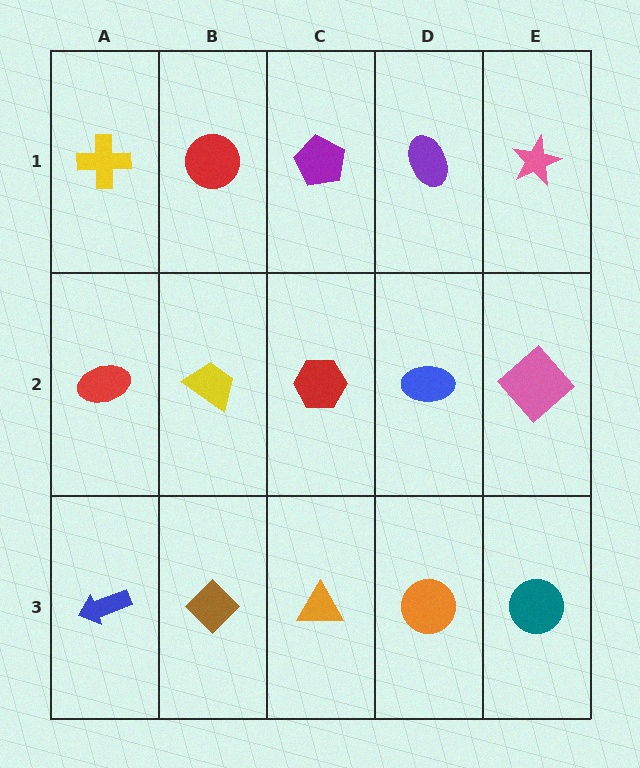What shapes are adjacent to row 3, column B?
A yellow trapezoid (row 2, column B), a blue arrow (row 3, column A), an orange triangle (row 3, column C).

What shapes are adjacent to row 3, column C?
A red hexagon (row 2, column C), a brown diamond (row 3, column B), an orange circle (row 3, column D).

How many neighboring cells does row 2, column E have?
3.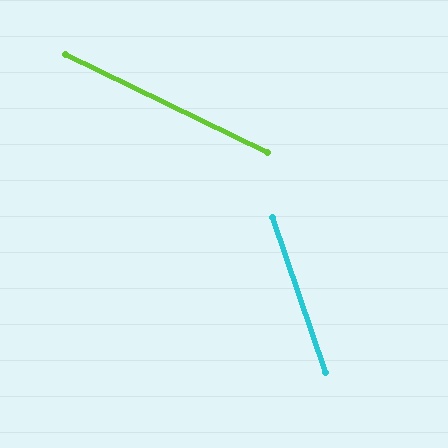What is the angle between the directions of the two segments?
Approximately 45 degrees.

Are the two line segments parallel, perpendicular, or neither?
Neither parallel nor perpendicular — they differ by about 45°.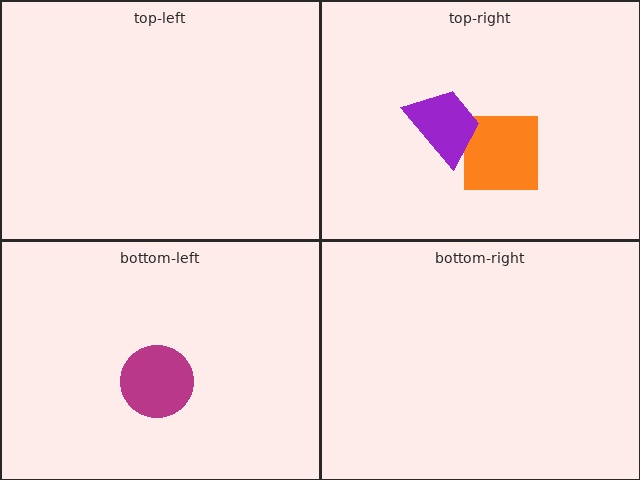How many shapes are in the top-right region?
2.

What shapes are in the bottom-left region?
The magenta circle.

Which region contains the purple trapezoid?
The top-right region.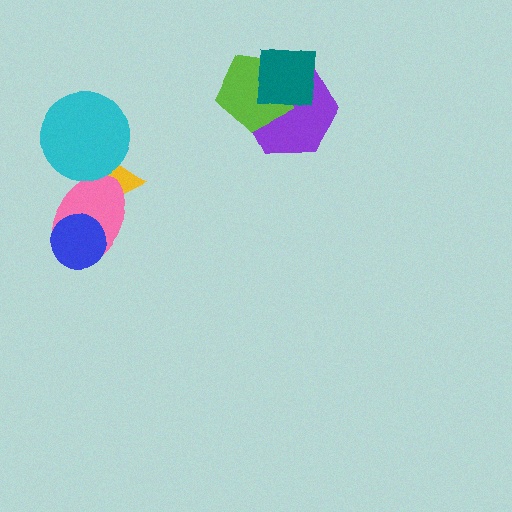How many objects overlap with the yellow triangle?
2 objects overlap with the yellow triangle.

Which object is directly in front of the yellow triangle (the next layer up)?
The pink ellipse is directly in front of the yellow triangle.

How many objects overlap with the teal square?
2 objects overlap with the teal square.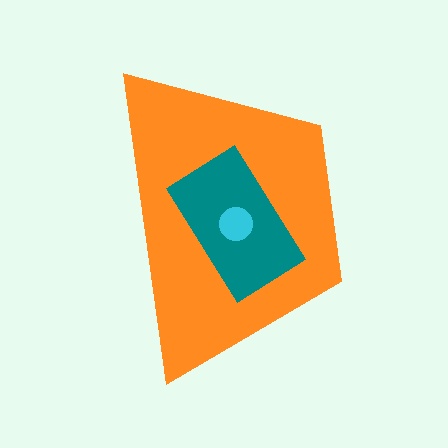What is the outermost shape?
The orange trapezoid.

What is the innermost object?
The cyan circle.